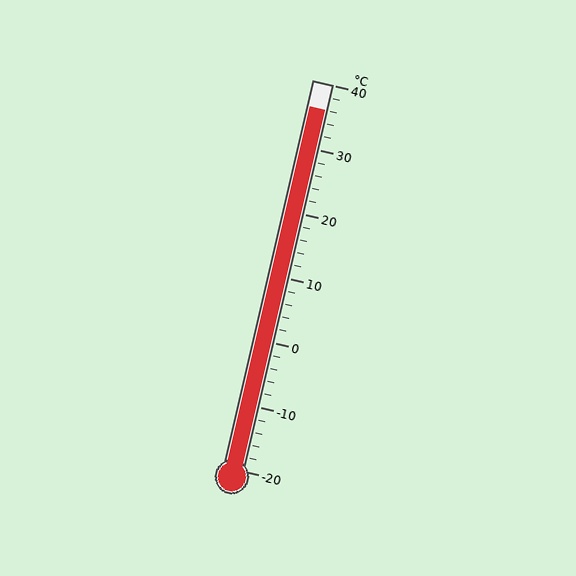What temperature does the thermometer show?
The thermometer shows approximately 36°C.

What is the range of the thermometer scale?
The thermometer scale ranges from -20°C to 40°C.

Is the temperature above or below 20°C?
The temperature is above 20°C.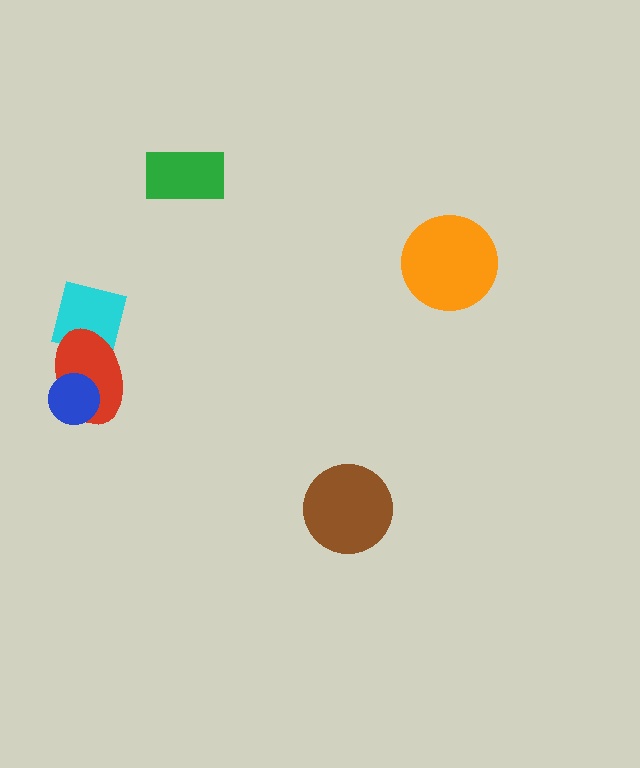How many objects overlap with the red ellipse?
2 objects overlap with the red ellipse.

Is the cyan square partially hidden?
Yes, it is partially covered by another shape.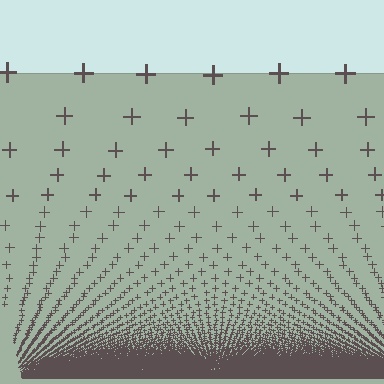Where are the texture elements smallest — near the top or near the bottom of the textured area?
Near the bottom.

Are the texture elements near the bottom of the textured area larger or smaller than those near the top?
Smaller. The gradient is inverted — elements near the bottom are smaller and denser.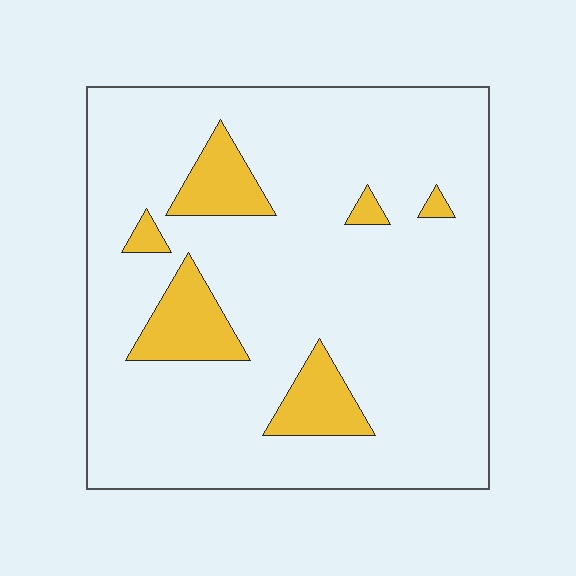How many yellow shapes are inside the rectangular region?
6.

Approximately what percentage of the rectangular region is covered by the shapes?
Approximately 15%.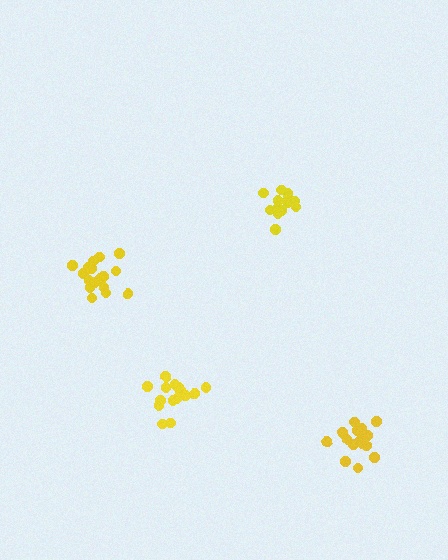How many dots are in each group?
Group 1: 17 dots, Group 2: 16 dots, Group 3: 16 dots, Group 4: 17 dots (66 total).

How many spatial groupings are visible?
There are 4 spatial groupings.